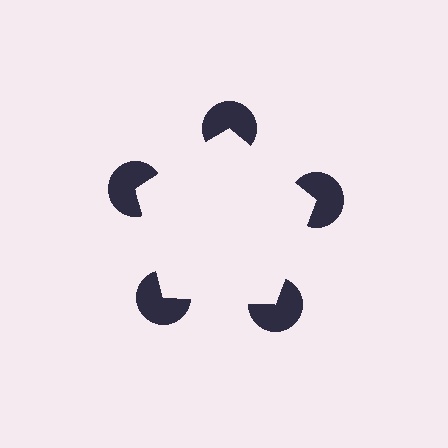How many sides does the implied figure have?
5 sides.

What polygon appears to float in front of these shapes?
An illusory pentagon — its edges are inferred from the aligned wedge cuts in the pac-man discs, not physically drawn.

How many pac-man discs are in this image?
There are 5 — one at each vertex of the illusory pentagon.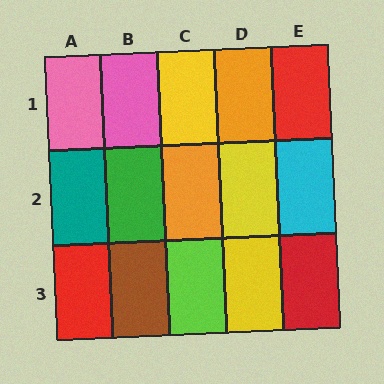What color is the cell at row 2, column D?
Yellow.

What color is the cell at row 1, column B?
Pink.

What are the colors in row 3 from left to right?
Red, brown, lime, yellow, red.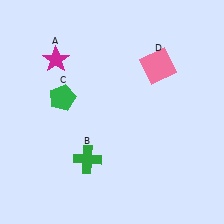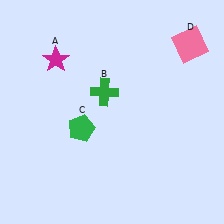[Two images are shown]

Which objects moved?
The objects that moved are: the green cross (B), the green pentagon (C), the pink square (D).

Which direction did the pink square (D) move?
The pink square (D) moved right.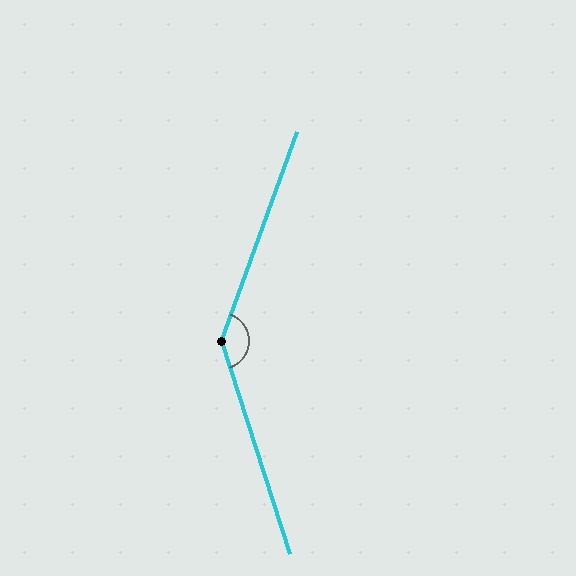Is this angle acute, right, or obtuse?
It is obtuse.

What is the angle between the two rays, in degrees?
Approximately 142 degrees.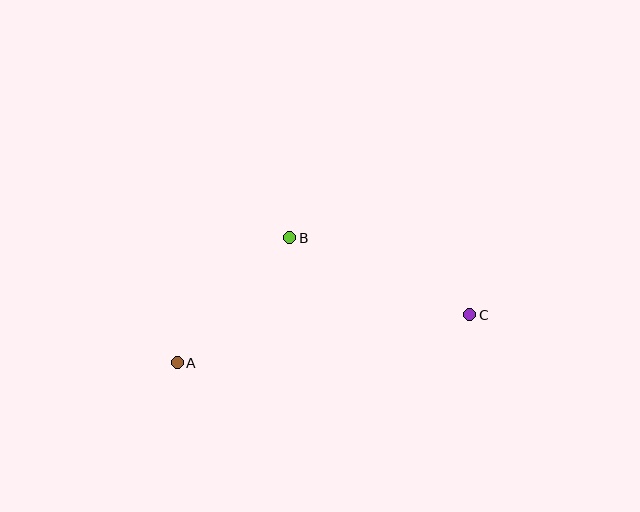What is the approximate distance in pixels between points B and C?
The distance between B and C is approximately 196 pixels.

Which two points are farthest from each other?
Points A and C are farthest from each other.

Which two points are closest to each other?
Points A and B are closest to each other.